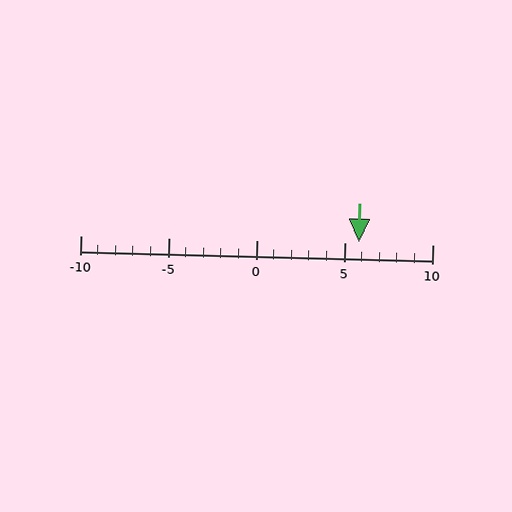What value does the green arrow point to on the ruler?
The green arrow points to approximately 6.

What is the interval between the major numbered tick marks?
The major tick marks are spaced 5 units apart.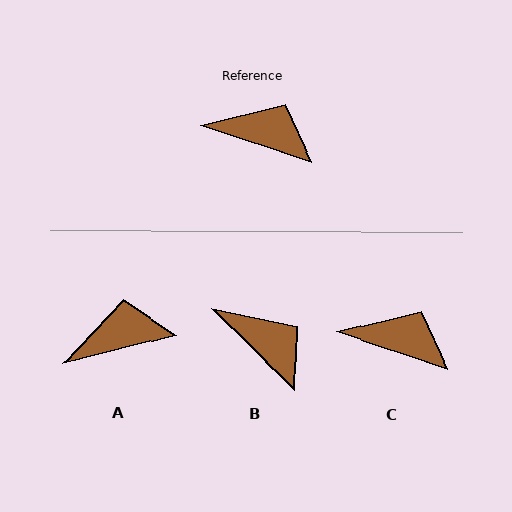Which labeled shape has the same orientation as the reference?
C.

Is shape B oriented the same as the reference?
No, it is off by about 26 degrees.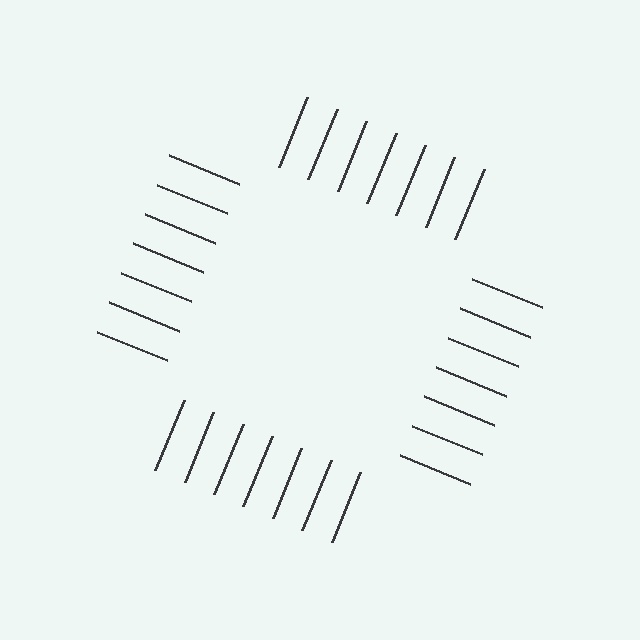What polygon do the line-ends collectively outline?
An illusory square — the line segments terminate on its edges but no continuous stroke is drawn.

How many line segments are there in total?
28 — 7 along each of the 4 edges.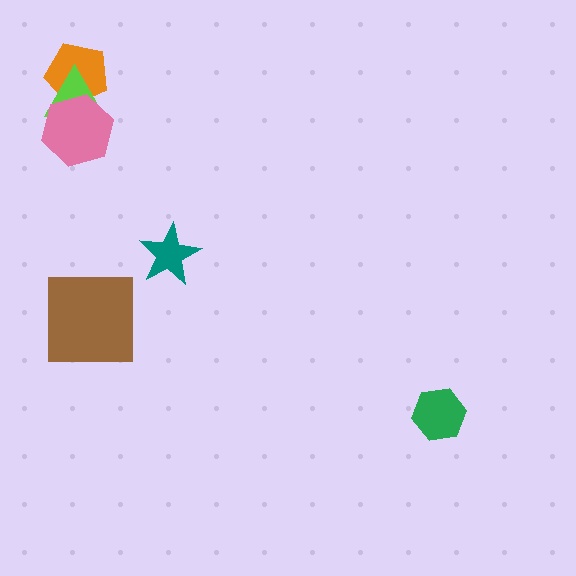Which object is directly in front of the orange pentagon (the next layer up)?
The lime triangle is directly in front of the orange pentagon.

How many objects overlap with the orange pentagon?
2 objects overlap with the orange pentagon.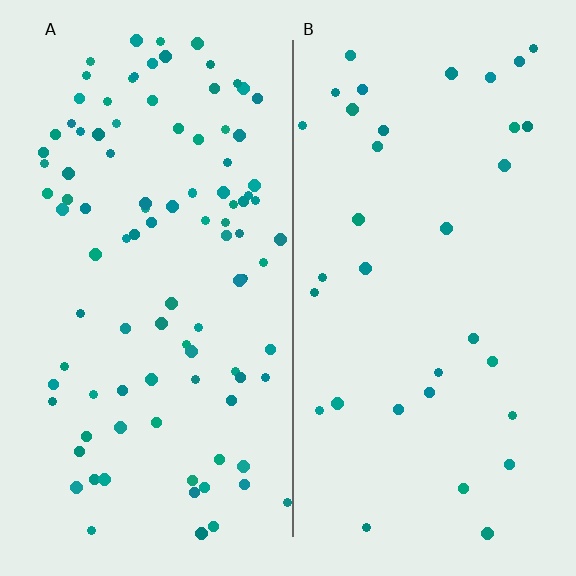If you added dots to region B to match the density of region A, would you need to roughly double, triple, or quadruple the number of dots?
Approximately triple.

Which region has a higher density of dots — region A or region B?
A (the left).